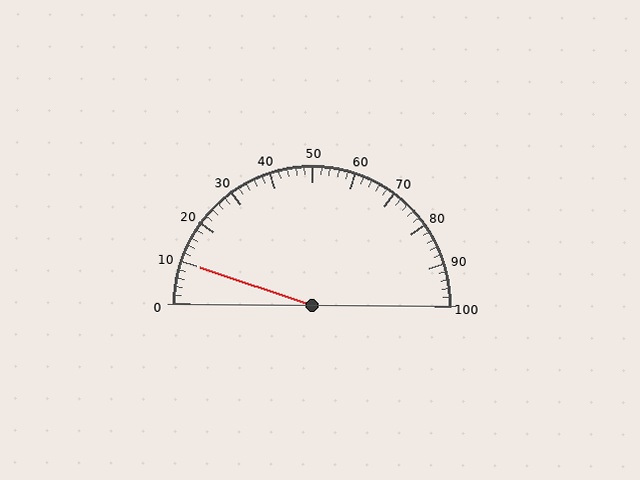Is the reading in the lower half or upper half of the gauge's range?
The reading is in the lower half of the range (0 to 100).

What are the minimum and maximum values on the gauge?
The gauge ranges from 0 to 100.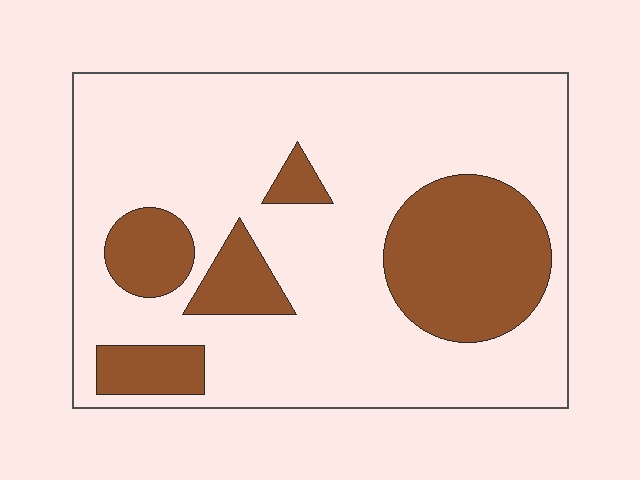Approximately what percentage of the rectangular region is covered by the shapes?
Approximately 25%.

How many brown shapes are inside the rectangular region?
5.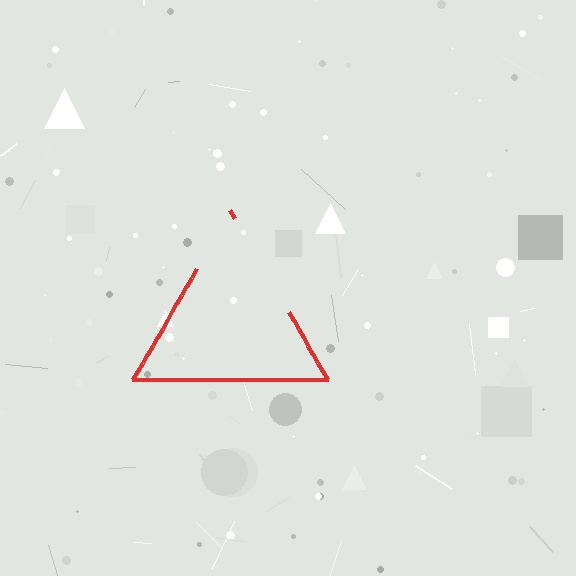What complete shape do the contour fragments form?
The contour fragments form a triangle.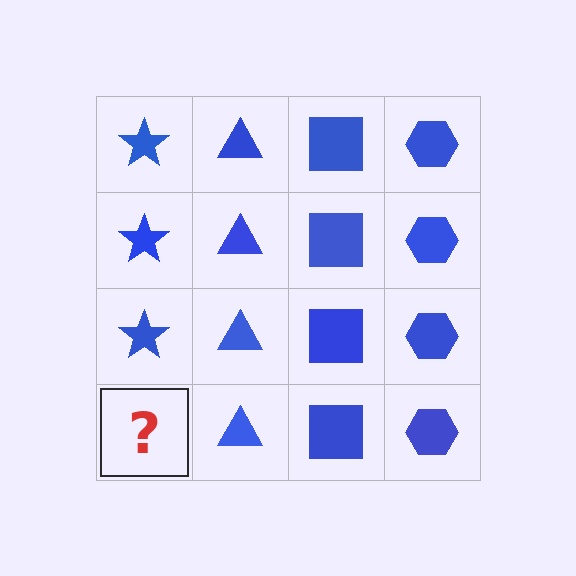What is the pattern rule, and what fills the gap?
The rule is that each column has a consistent shape. The gap should be filled with a blue star.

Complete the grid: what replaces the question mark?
The question mark should be replaced with a blue star.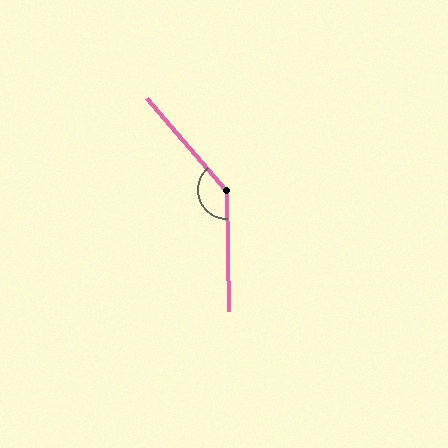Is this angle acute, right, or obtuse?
It is obtuse.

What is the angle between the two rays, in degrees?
Approximately 140 degrees.